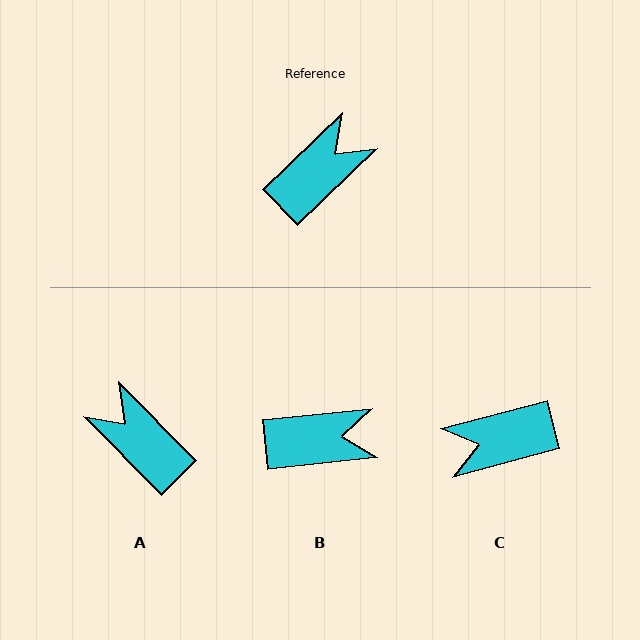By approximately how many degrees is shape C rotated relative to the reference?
Approximately 151 degrees counter-clockwise.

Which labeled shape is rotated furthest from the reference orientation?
C, about 151 degrees away.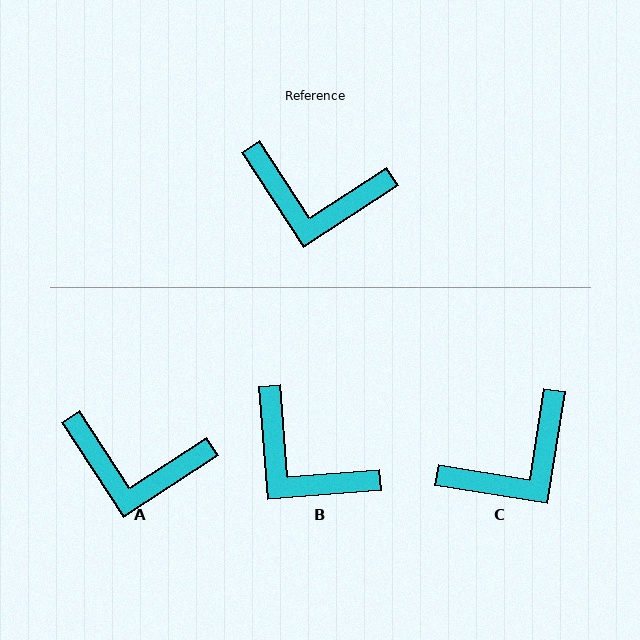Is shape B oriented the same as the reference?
No, it is off by about 29 degrees.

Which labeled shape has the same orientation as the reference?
A.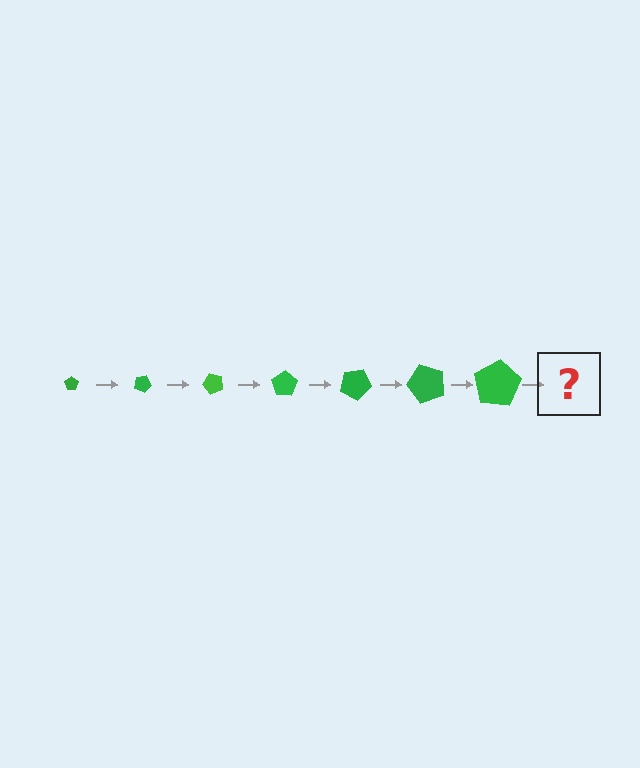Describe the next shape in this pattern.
It should be a pentagon, larger than the previous one and rotated 175 degrees from the start.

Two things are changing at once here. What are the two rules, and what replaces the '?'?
The two rules are that the pentagon grows larger each step and it rotates 25 degrees each step. The '?' should be a pentagon, larger than the previous one and rotated 175 degrees from the start.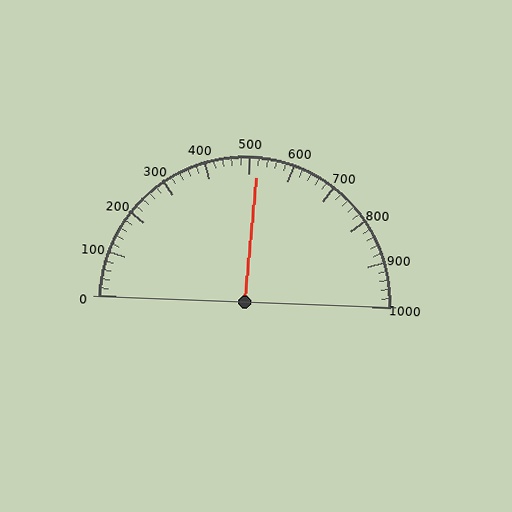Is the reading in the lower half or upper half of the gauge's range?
The reading is in the upper half of the range (0 to 1000).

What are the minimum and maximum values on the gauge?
The gauge ranges from 0 to 1000.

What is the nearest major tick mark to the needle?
The nearest major tick mark is 500.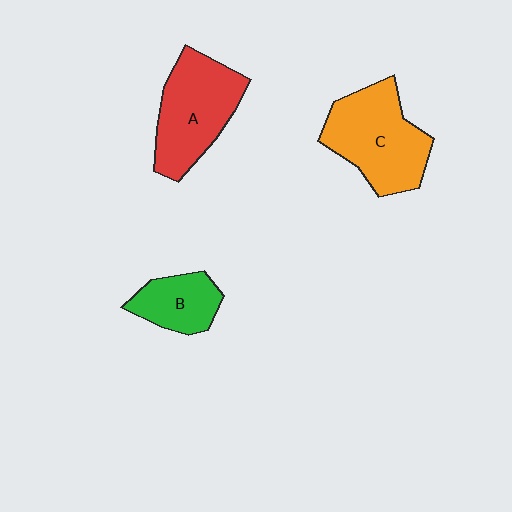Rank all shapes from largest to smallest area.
From largest to smallest: C (orange), A (red), B (green).